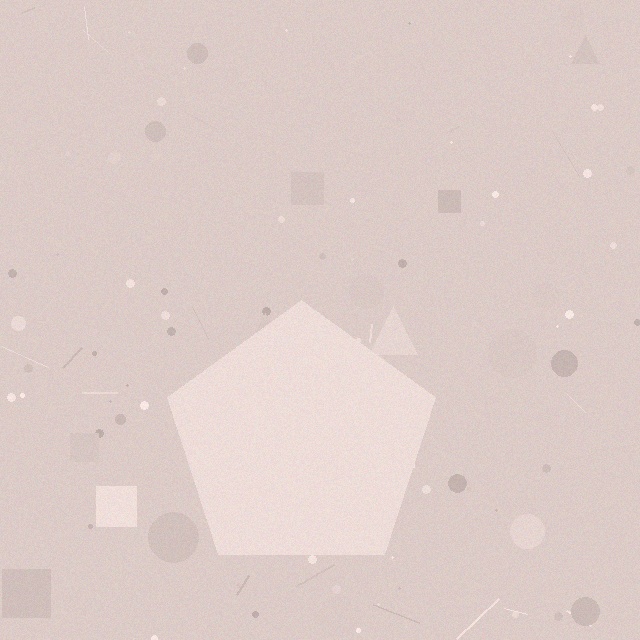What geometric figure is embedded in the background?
A pentagon is embedded in the background.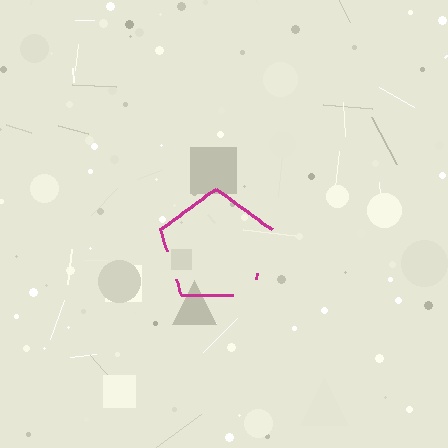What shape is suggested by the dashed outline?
The dashed outline suggests a pentagon.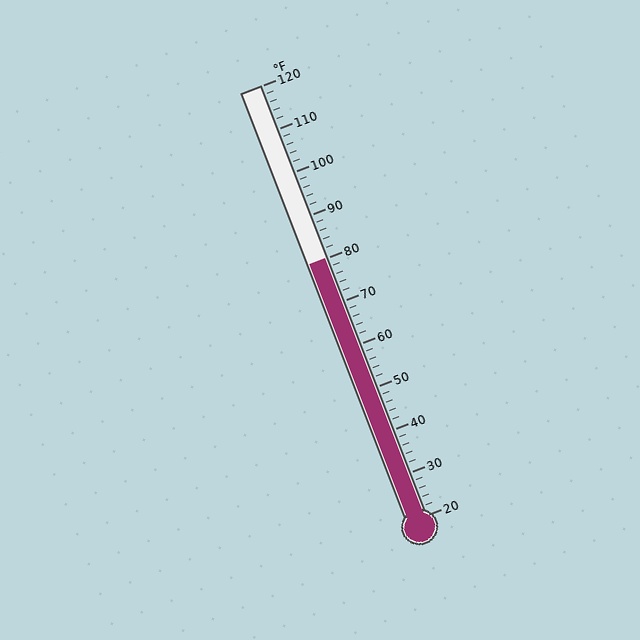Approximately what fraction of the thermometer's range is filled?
The thermometer is filled to approximately 60% of its range.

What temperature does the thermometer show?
The thermometer shows approximately 80°F.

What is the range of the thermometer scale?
The thermometer scale ranges from 20°F to 120°F.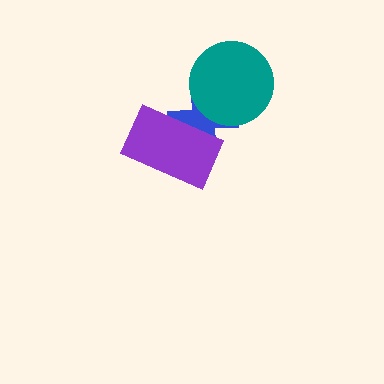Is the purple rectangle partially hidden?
No, no other shape covers it.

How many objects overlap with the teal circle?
1 object overlaps with the teal circle.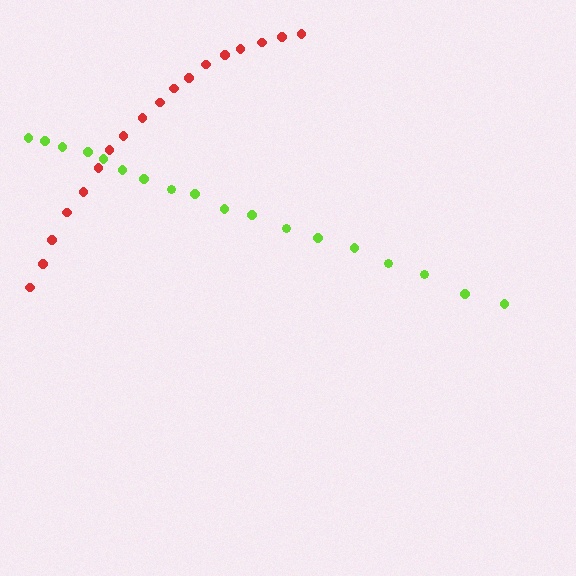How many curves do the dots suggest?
There are 2 distinct paths.